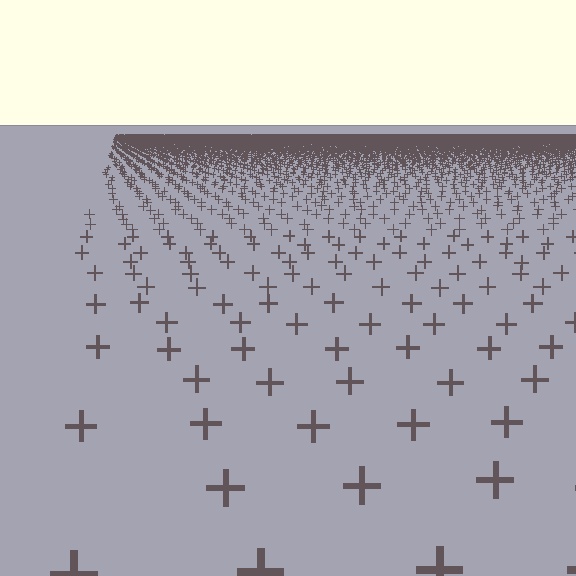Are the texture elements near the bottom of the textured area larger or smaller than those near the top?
Larger. Near the bottom, elements are closer to the viewer and appear at a bigger on-screen size.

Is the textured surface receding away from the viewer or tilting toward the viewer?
The surface is receding away from the viewer. Texture elements get smaller and denser toward the top.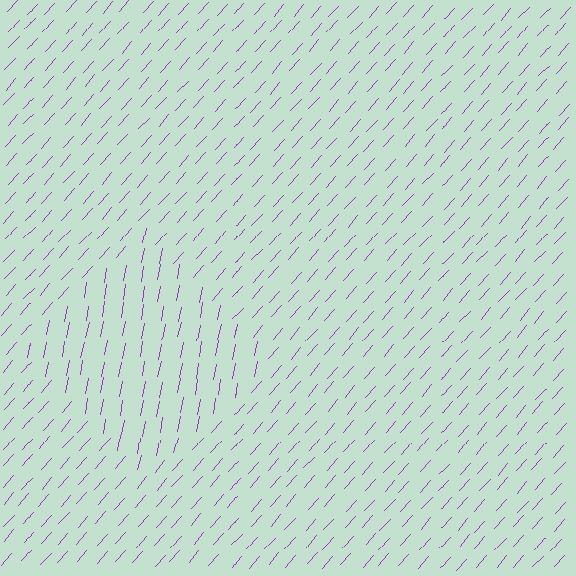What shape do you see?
I see a diamond.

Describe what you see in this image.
The image is filled with small purple line segments. A diamond region in the image has lines oriented differently from the surrounding lines, creating a visible texture boundary.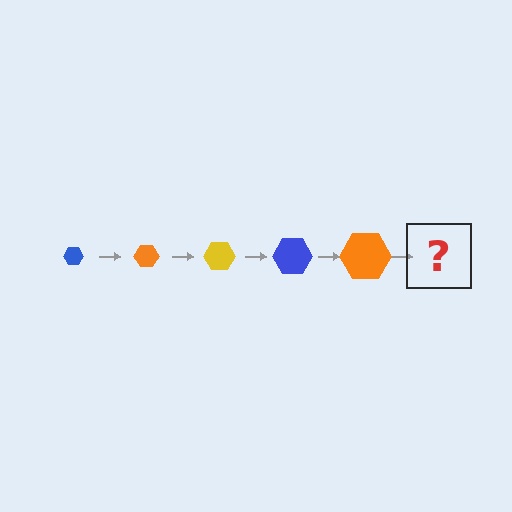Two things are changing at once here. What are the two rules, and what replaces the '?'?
The two rules are that the hexagon grows larger each step and the color cycles through blue, orange, and yellow. The '?' should be a yellow hexagon, larger than the previous one.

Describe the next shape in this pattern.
It should be a yellow hexagon, larger than the previous one.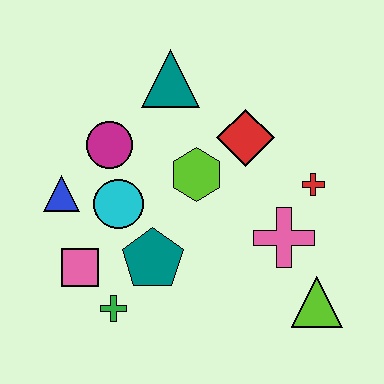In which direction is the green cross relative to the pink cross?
The green cross is to the left of the pink cross.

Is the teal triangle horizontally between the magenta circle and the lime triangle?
Yes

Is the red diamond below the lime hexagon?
No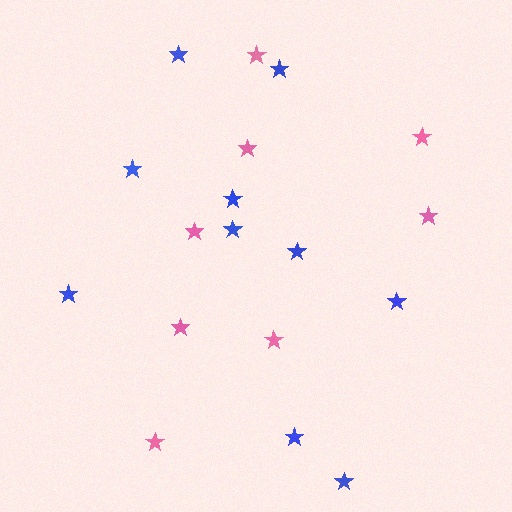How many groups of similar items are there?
There are 2 groups: one group of pink stars (8) and one group of blue stars (10).